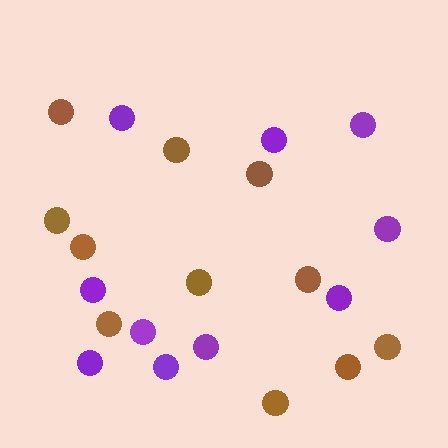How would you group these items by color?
There are 2 groups: one group of brown circles (11) and one group of purple circles (10).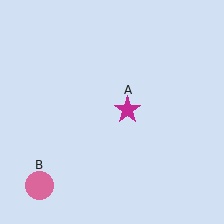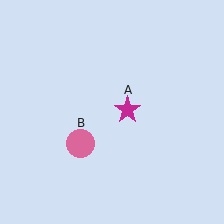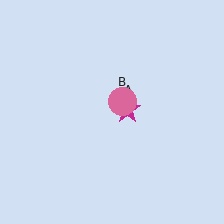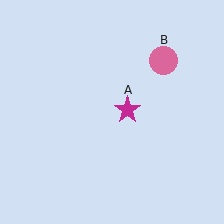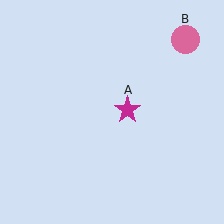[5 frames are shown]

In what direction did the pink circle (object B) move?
The pink circle (object B) moved up and to the right.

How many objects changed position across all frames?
1 object changed position: pink circle (object B).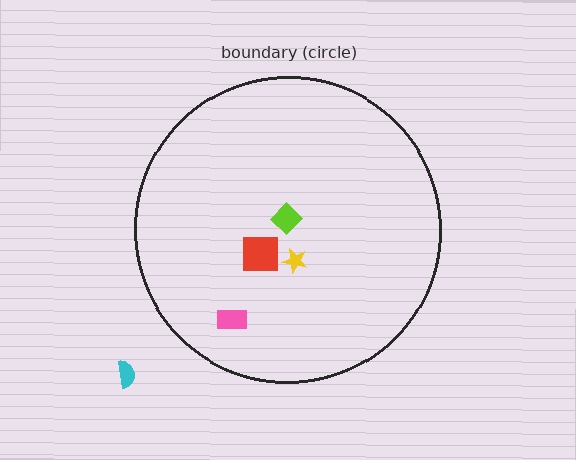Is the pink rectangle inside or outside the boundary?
Inside.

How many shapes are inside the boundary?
4 inside, 1 outside.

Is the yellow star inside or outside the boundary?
Inside.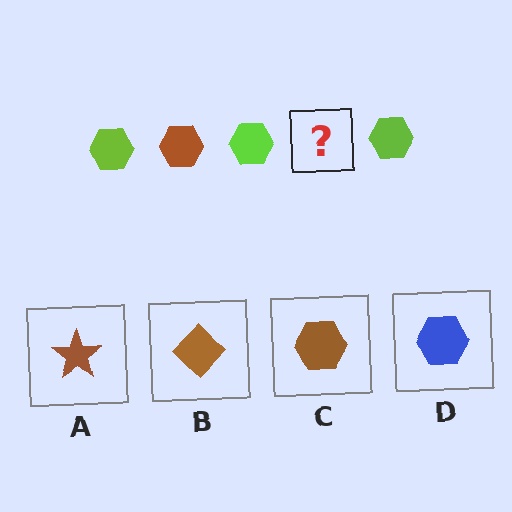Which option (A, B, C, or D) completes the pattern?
C.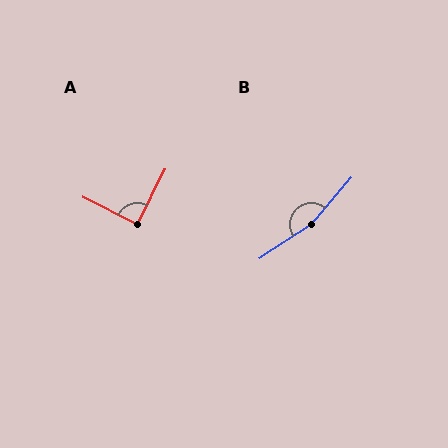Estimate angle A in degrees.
Approximately 89 degrees.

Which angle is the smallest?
A, at approximately 89 degrees.